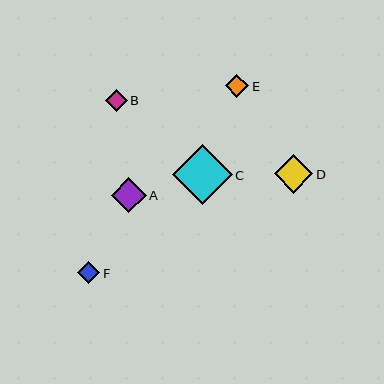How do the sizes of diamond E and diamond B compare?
Diamond E and diamond B are approximately the same size.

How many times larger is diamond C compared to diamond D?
Diamond C is approximately 1.5 times the size of diamond D.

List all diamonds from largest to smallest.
From largest to smallest: C, D, A, E, B, F.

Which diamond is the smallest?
Diamond F is the smallest with a size of approximately 22 pixels.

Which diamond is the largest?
Diamond C is the largest with a size of approximately 60 pixels.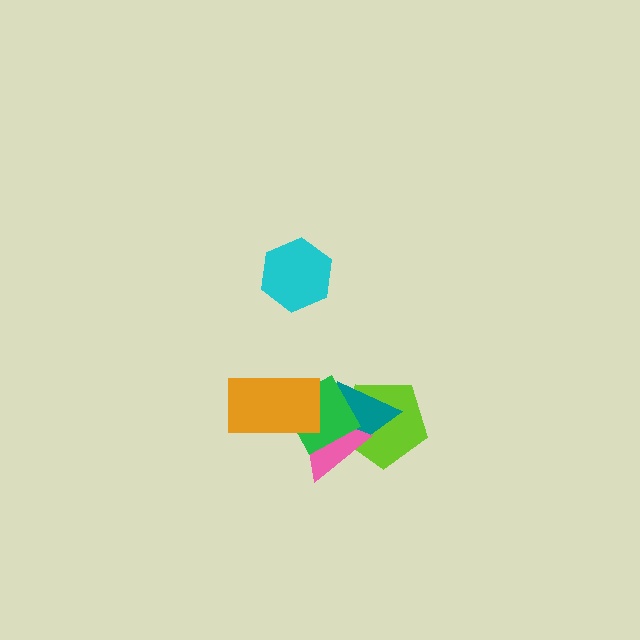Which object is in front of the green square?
The orange rectangle is in front of the green square.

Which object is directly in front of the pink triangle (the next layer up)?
The green square is directly in front of the pink triangle.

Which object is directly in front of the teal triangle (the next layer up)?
The pink triangle is directly in front of the teal triangle.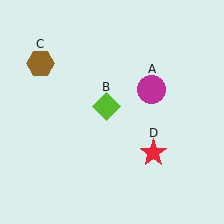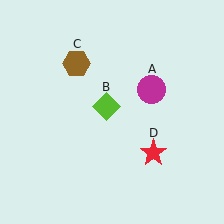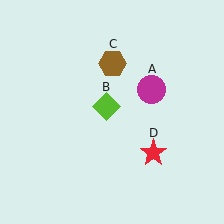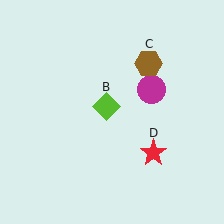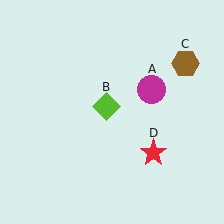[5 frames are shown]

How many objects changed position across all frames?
1 object changed position: brown hexagon (object C).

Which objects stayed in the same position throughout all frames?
Magenta circle (object A) and lime diamond (object B) and red star (object D) remained stationary.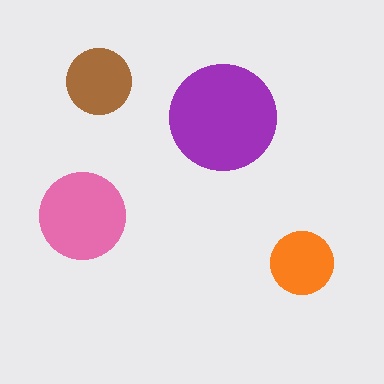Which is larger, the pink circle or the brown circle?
The pink one.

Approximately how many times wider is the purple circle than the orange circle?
About 1.5 times wider.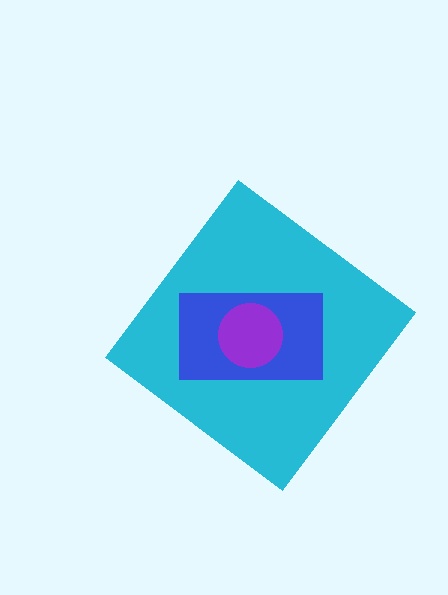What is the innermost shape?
The purple circle.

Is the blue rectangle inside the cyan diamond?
Yes.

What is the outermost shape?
The cyan diamond.